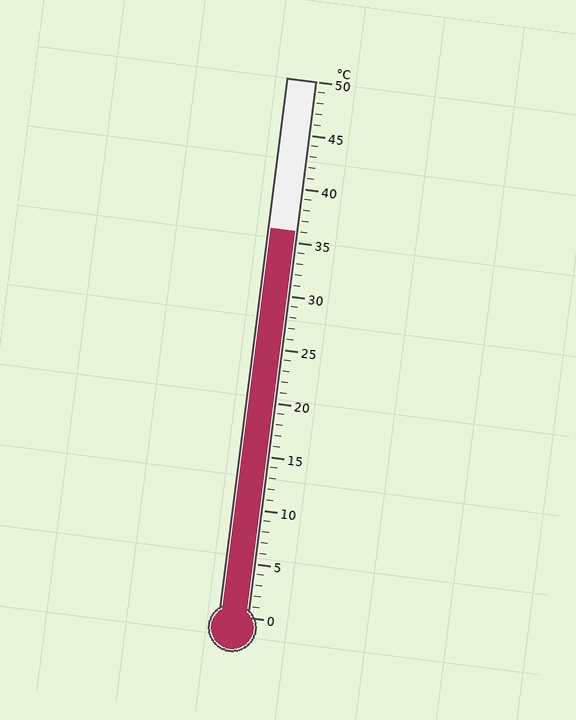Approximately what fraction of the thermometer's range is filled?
The thermometer is filled to approximately 70% of its range.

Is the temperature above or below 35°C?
The temperature is above 35°C.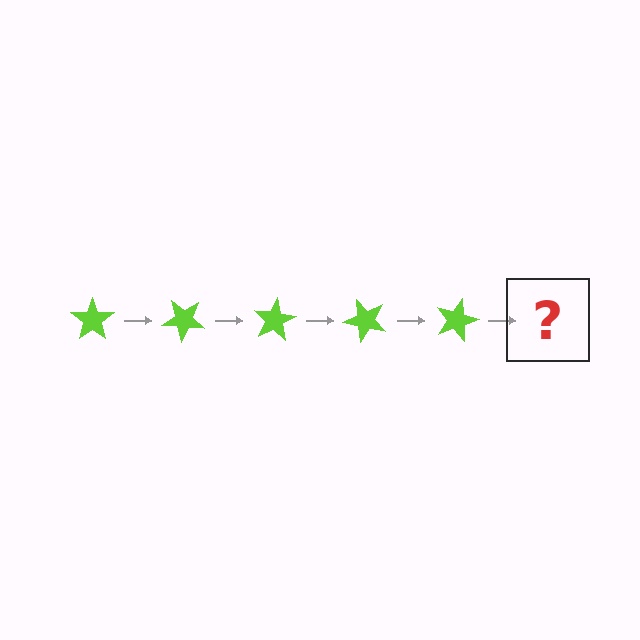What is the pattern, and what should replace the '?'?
The pattern is that the star rotates 40 degrees each step. The '?' should be a lime star rotated 200 degrees.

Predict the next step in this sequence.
The next step is a lime star rotated 200 degrees.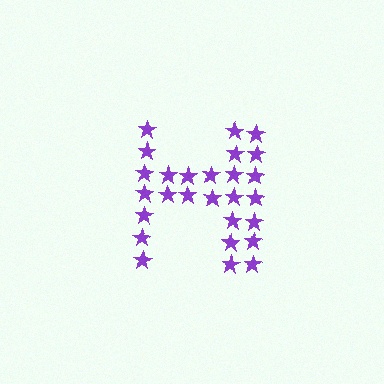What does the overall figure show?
The overall figure shows the letter H.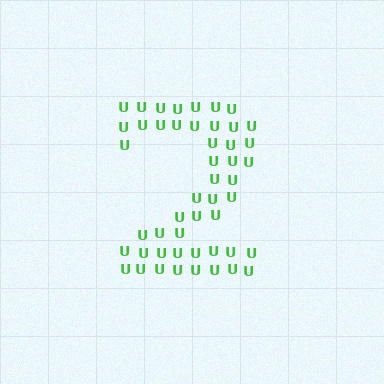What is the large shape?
The large shape is the digit 2.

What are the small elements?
The small elements are letter U's.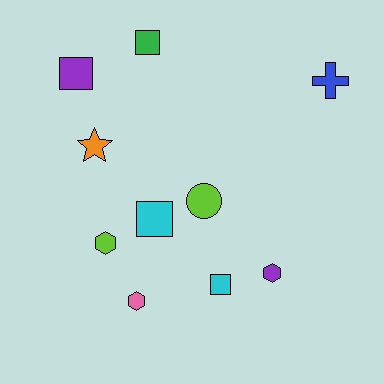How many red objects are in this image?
There are no red objects.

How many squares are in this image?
There are 4 squares.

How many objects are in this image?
There are 10 objects.